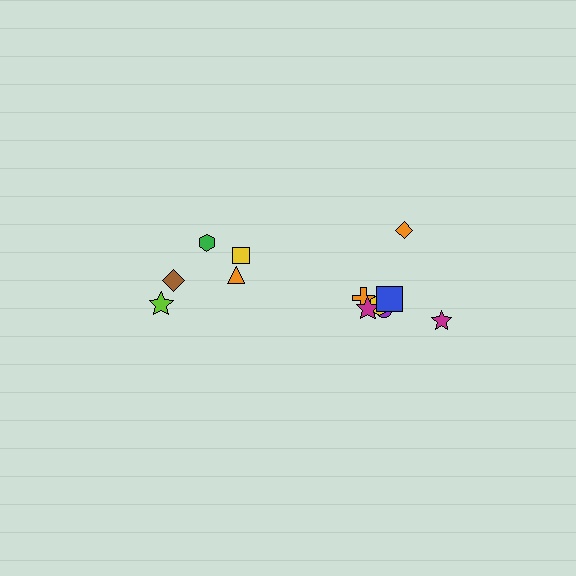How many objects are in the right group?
There are 7 objects.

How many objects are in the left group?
There are 5 objects.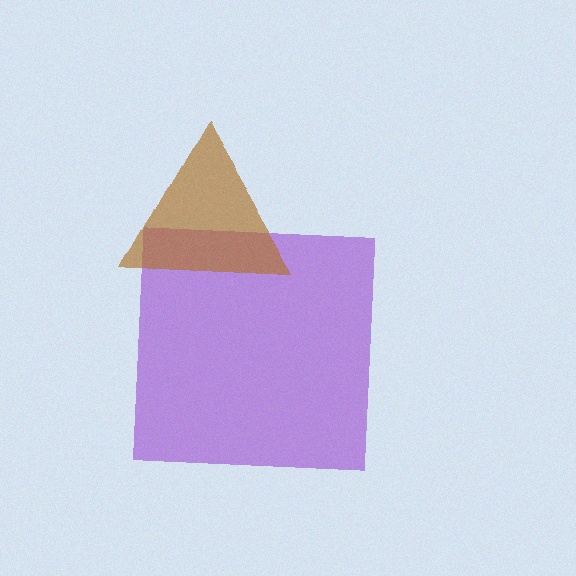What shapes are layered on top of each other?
The layered shapes are: a purple square, a brown triangle.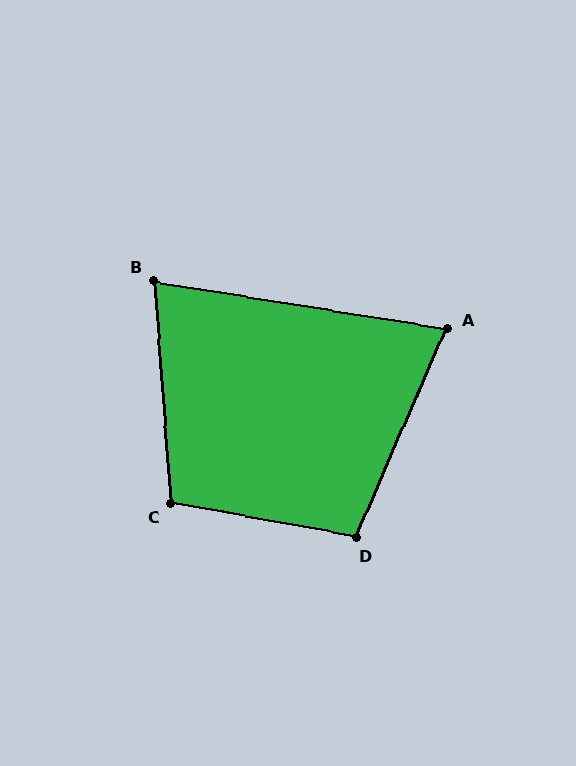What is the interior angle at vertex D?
Approximately 103 degrees (obtuse).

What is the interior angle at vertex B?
Approximately 77 degrees (acute).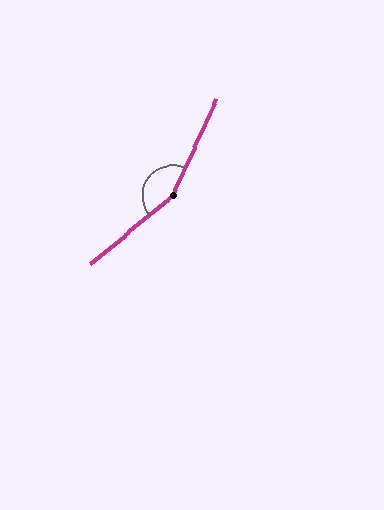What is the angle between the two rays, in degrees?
Approximately 154 degrees.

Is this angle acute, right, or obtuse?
It is obtuse.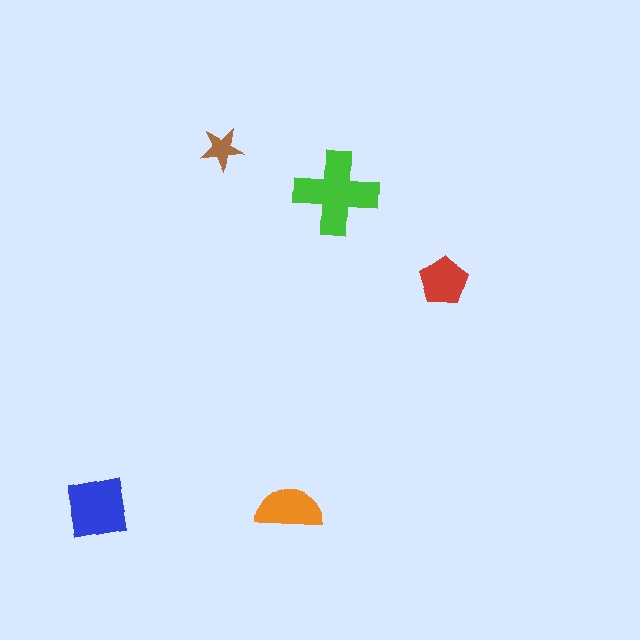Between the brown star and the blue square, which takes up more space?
The blue square.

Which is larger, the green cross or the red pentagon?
The green cross.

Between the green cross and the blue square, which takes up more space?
The green cross.